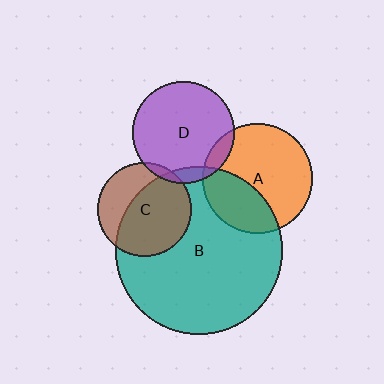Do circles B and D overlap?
Yes.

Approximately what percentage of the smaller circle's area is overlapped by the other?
Approximately 10%.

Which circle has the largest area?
Circle B (teal).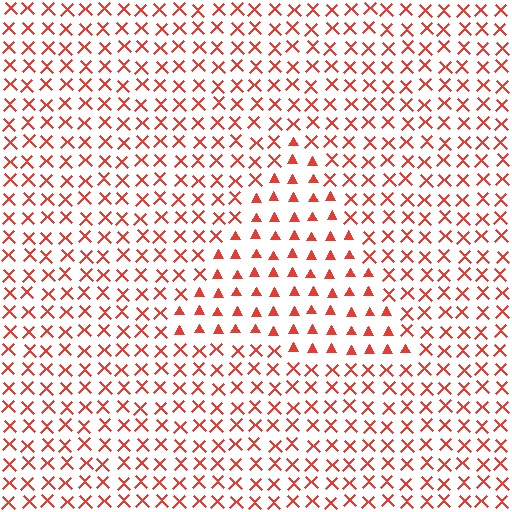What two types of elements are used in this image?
The image uses triangles inside the triangle region and X marks outside it.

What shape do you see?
I see a triangle.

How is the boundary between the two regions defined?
The boundary is defined by a change in element shape: triangles inside vs. X marks outside. All elements share the same color and spacing.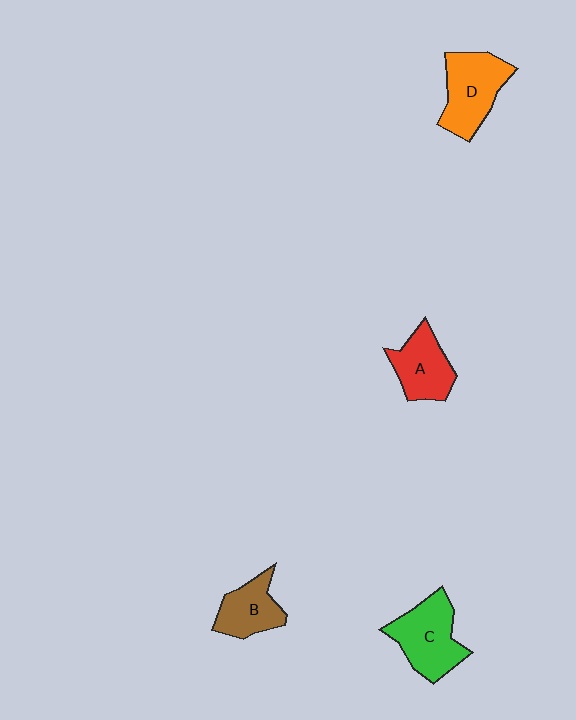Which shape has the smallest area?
Shape B (brown).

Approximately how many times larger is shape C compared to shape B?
Approximately 1.4 times.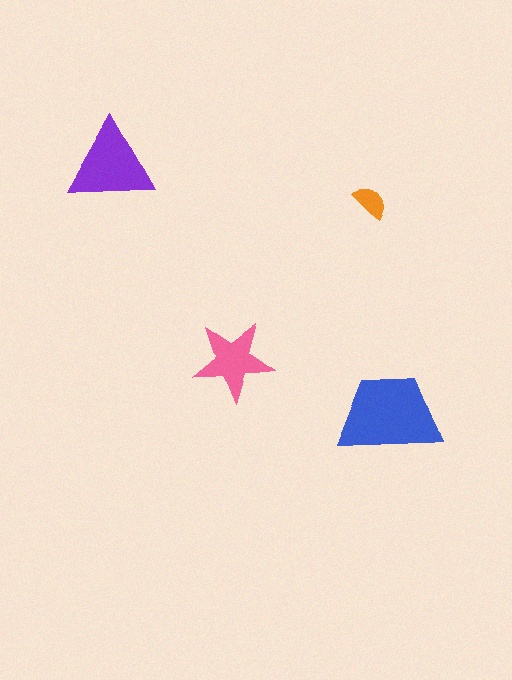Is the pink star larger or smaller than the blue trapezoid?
Smaller.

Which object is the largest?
The blue trapezoid.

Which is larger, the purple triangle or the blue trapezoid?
The blue trapezoid.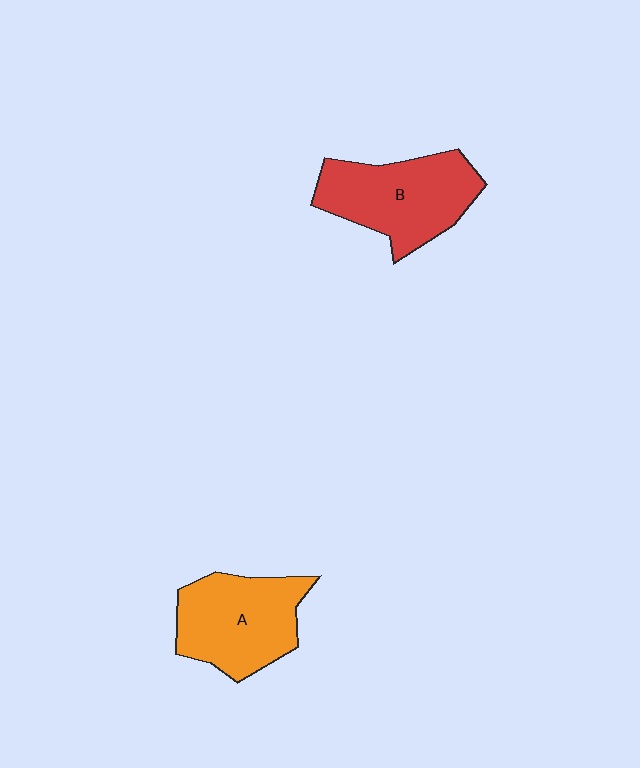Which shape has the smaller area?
Shape A (orange).